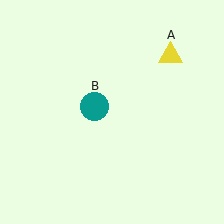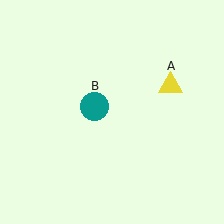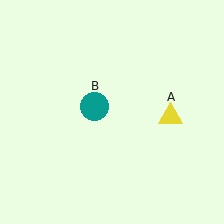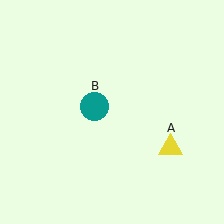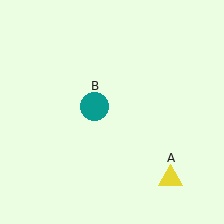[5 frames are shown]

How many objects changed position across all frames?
1 object changed position: yellow triangle (object A).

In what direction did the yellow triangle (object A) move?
The yellow triangle (object A) moved down.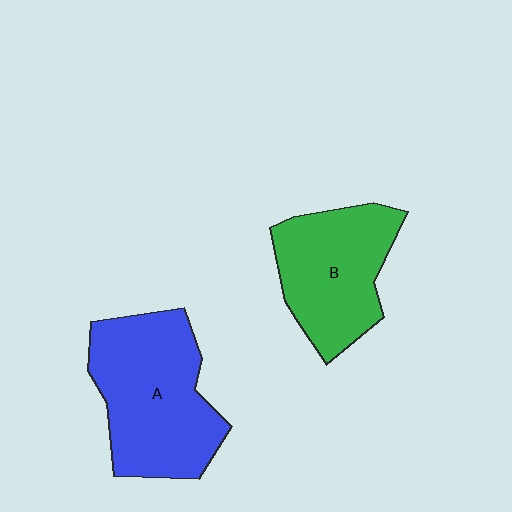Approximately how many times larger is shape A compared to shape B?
Approximately 1.2 times.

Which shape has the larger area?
Shape A (blue).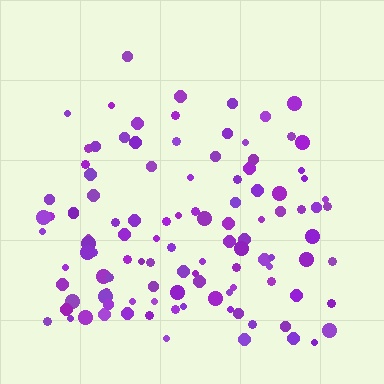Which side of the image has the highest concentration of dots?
The bottom.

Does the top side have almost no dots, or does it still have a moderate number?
Still a moderate number, just noticeably fewer than the bottom.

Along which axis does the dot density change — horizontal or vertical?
Vertical.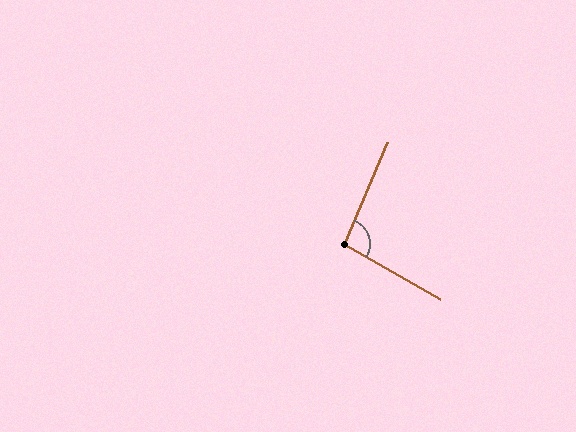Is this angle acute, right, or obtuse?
It is obtuse.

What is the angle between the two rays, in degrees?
Approximately 97 degrees.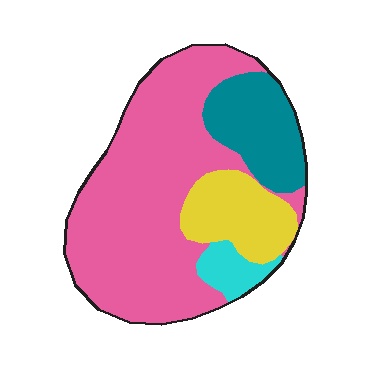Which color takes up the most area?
Pink, at roughly 60%.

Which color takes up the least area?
Cyan, at roughly 5%.